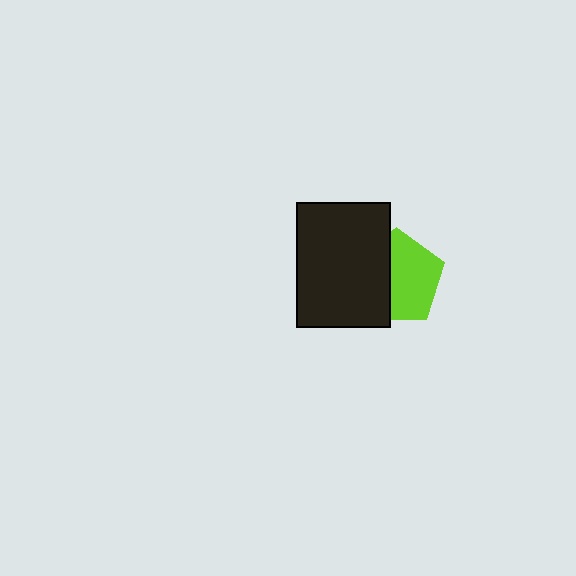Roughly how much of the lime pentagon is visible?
About half of it is visible (roughly 57%).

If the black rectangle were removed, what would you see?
You would see the complete lime pentagon.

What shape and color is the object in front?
The object in front is a black rectangle.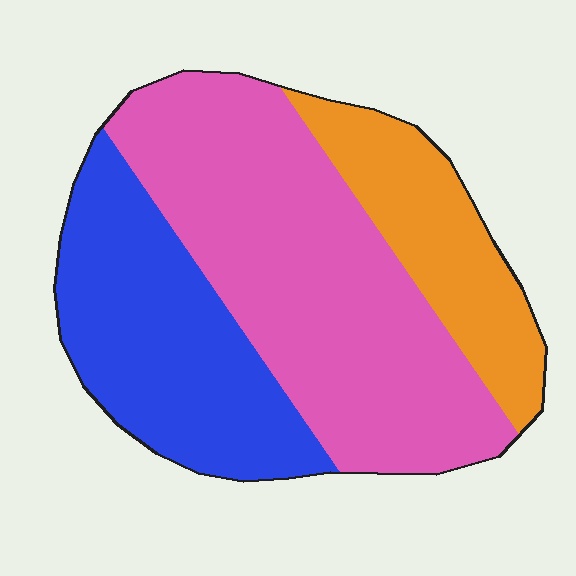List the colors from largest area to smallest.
From largest to smallest: pink, blue, orange.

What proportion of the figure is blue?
Blue takes up between a sixth and a third of the figure.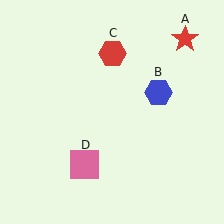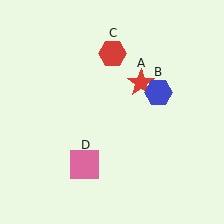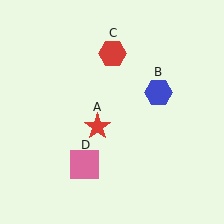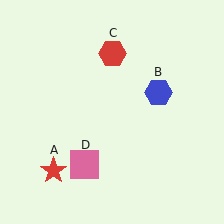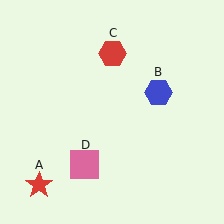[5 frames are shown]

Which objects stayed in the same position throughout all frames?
Blue hexagon (object B) and red hexagon (object C) and pink square (object D) remained stationary.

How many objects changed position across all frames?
1 object changed position: red star (object A).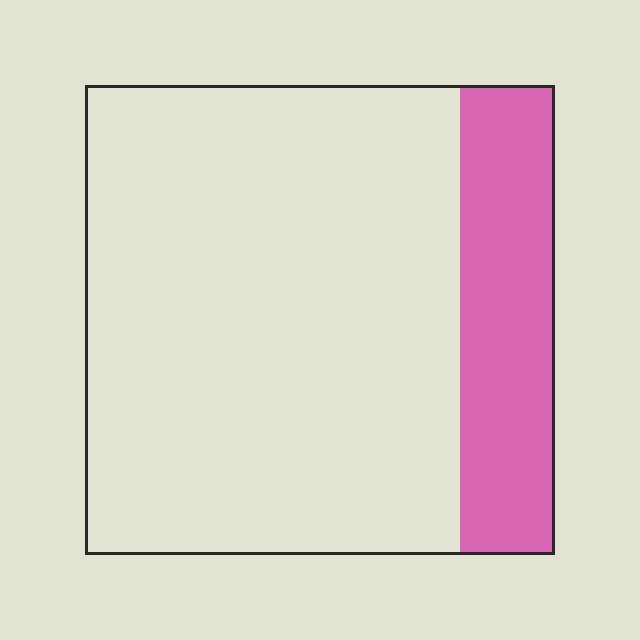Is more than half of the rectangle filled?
No.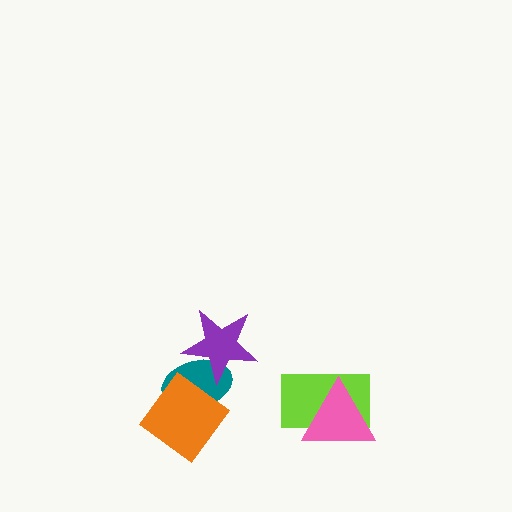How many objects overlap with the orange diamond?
1 object overlaps with the orange diamond.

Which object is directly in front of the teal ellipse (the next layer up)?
The purple star is directly in front of the teal ellipse.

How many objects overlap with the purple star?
1 object overlaps with the purple star.